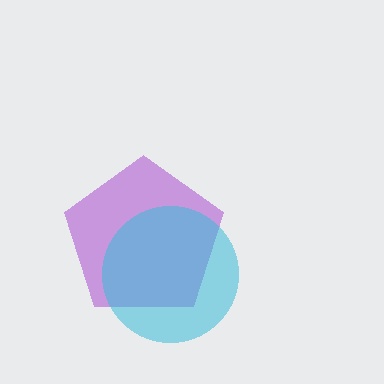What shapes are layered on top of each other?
The layered shapes are: a purple pentagon, a cyan circle.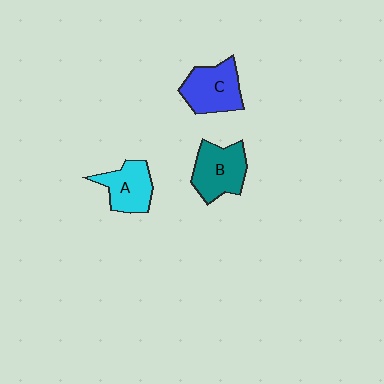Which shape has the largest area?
Shape C (blue).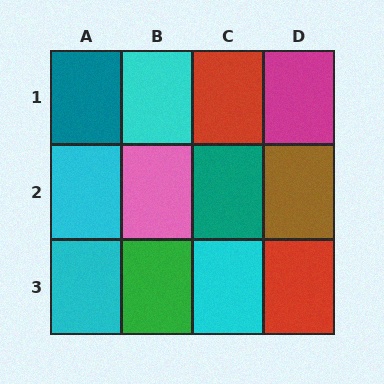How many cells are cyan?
4 cells are cyan.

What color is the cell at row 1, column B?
Cyan.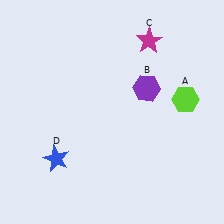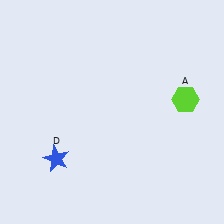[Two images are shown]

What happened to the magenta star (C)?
The magenta star (C) was removed in Image 2. It was in the top-right area of Image 1.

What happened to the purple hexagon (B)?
The purple hexagon (B) was removed in Image 2. It was in the top-right area of Image 1.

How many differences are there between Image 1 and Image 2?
There are 2 differences between the two images.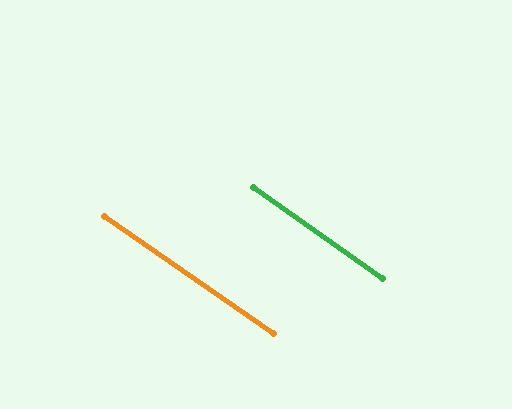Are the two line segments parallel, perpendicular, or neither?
Parallel — their directions differ by only 0.5°.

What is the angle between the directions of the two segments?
Approximately 0 degrees.